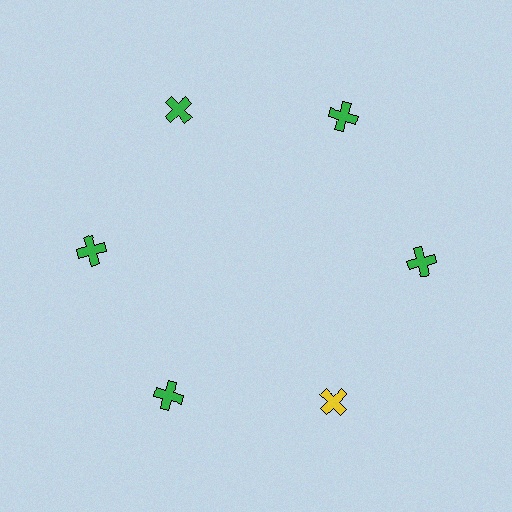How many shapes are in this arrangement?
There are 6 shapes arranged in a ring pattern.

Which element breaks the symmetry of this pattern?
The yellow cross at roughly the 5 o'clock position breaks the symmetry. All other shapes are green crosses.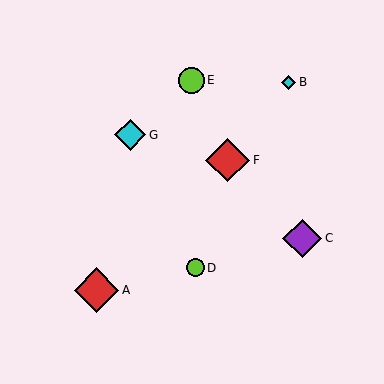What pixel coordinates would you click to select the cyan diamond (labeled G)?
Click at (130, 135) to select the cyan diamond G.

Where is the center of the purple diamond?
The center of the purple diamond is at (302, 238).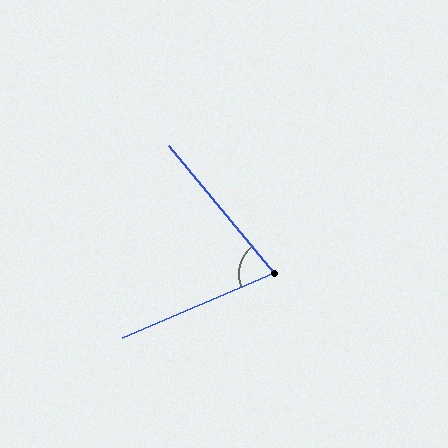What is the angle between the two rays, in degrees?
Approximately 74 degrees.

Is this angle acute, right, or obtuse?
It is acute.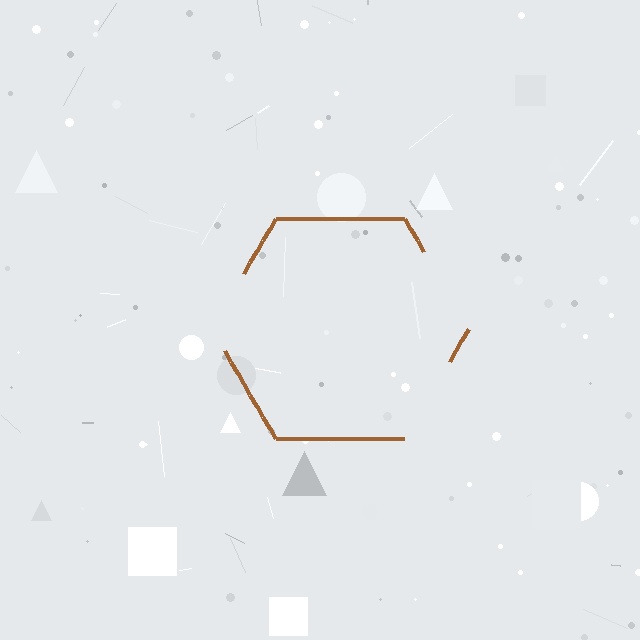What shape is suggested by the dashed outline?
The dashed outline suggests a hexagon.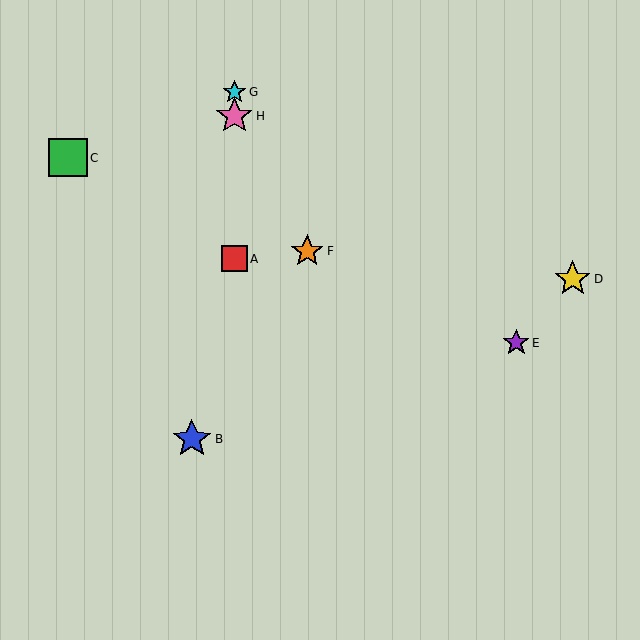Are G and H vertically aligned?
Yes, both are at x≈234.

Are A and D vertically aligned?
No, A is at x≈234 and D is at x≈573.